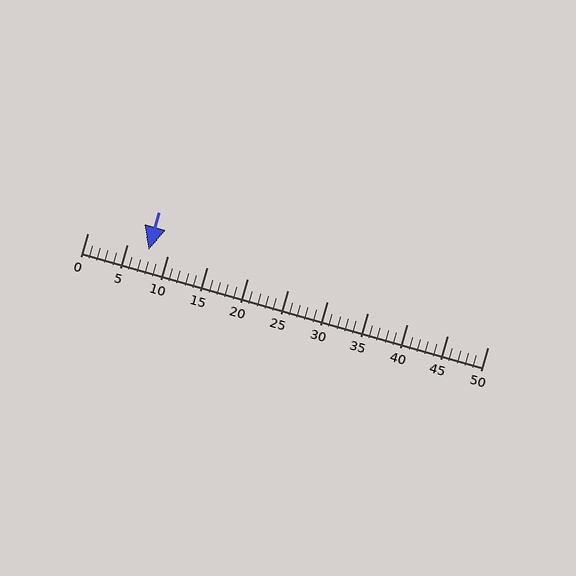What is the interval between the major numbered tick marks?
The major tick marks are spaced 5 units apart.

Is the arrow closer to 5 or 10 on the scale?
The arrow is closer to 10.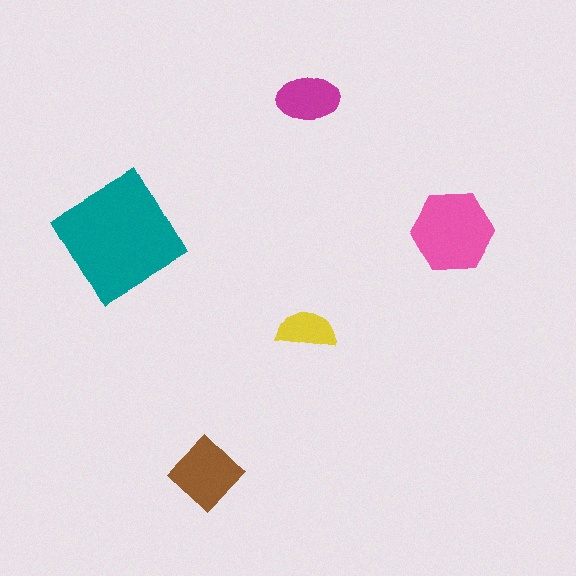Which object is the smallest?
The yellow semicircle.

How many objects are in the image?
There are 5 objects in the image.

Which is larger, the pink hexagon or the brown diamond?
The pink hexagon.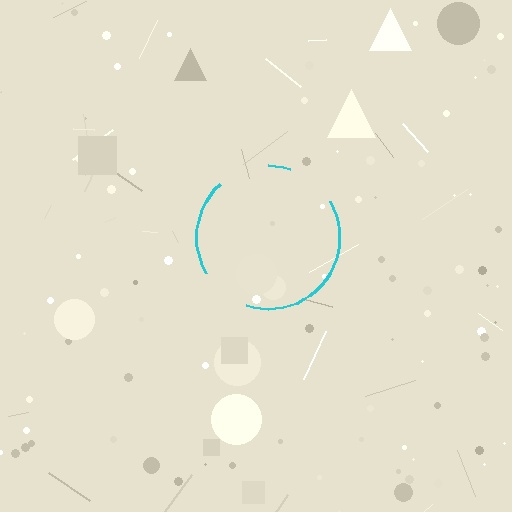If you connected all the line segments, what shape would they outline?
They would outline a circle.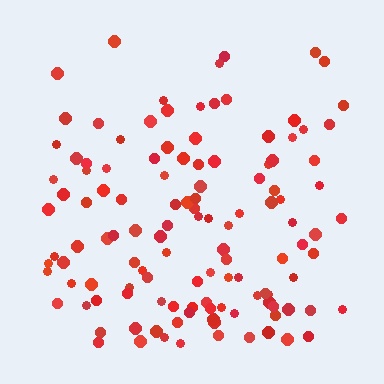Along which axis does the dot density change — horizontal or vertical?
Vertical.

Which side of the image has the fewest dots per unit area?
The top.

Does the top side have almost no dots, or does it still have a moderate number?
Still a moderate number, just noticeably fewer than the bottom.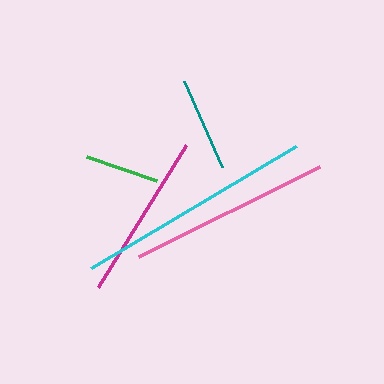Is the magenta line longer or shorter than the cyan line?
The cyan line is longer than the magenta line.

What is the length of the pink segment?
The pink segment is approximately 202 pixels long.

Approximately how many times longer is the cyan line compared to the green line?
The cyan line is approximately 3.2 times the length of the green line.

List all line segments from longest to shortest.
From longest to shortest: cyan, pink, magenta, teal, green.